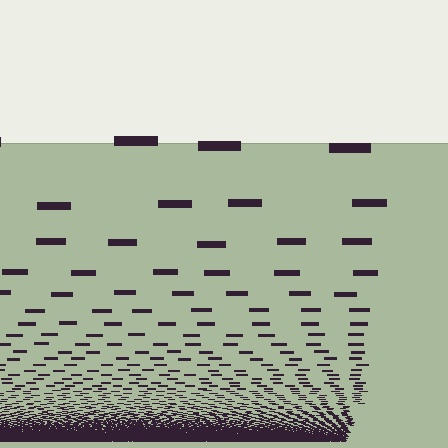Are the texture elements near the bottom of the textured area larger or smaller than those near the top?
Smaller. The gradient is inverted — elements near the bottom are smaller and denser.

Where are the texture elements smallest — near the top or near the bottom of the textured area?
Near the bottom.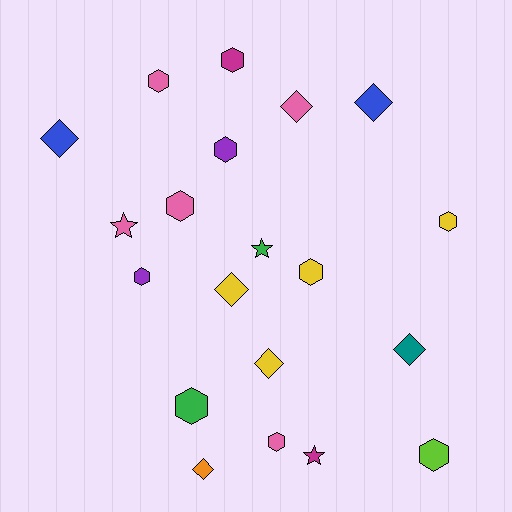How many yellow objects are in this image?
There are 4 yellow objects.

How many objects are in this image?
There are 20 objects.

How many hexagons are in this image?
There are 10 hexagons.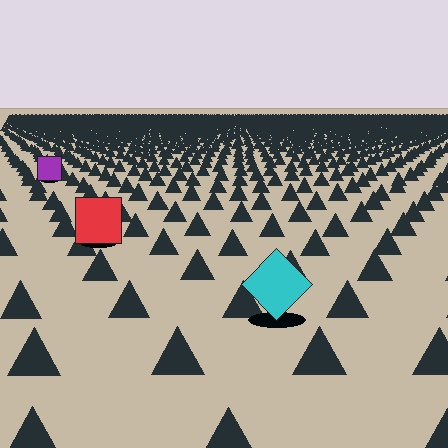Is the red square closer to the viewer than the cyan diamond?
No. The cyan diamond is closer — you can tell from the texture gradient: the ground texture is coarser near it.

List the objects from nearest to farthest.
From nearest to farthest: the cyan diamond, the red square, the purple square.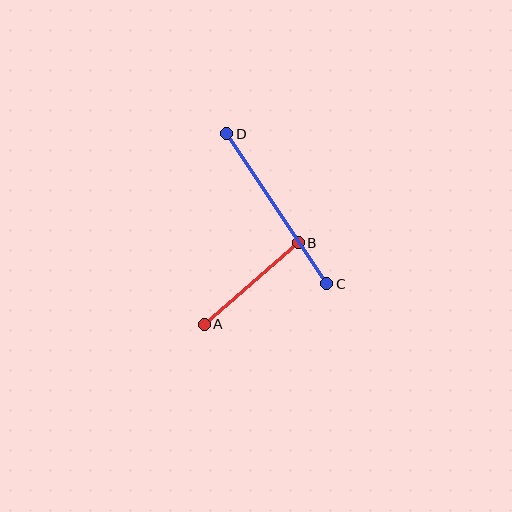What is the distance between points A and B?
The distance is approximately 124 pixels.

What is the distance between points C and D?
The distance is approximately 180 pixels.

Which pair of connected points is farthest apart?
Points C and D are farthest apart.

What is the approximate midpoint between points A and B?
The midpoint is at approximately (251, 284) pixels.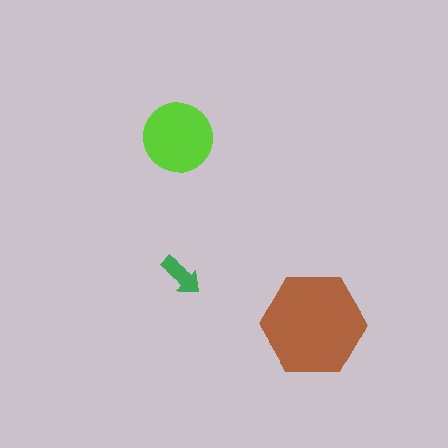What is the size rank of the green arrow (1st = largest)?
3rd.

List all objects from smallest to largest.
The green arrow, the lime circle, the brown hexagon.